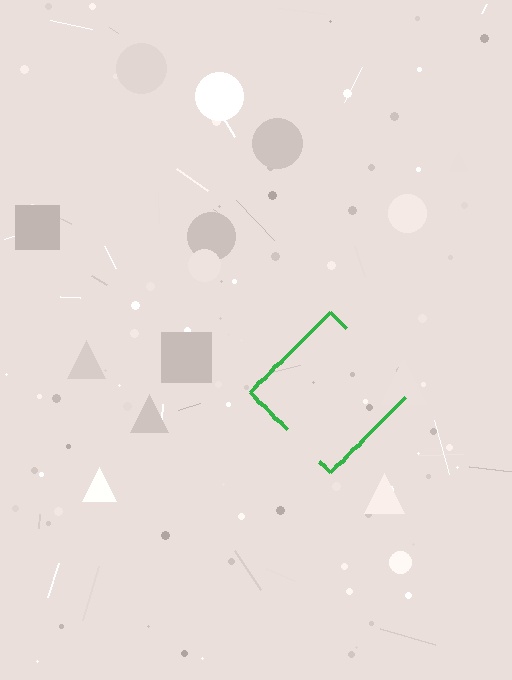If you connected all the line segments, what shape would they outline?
They would outline a diamond.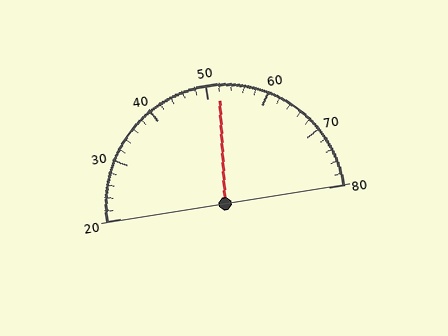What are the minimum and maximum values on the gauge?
The gauge ranges from 20 to 80.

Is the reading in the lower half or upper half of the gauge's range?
The reading is in the upper half of the range (20 to 80).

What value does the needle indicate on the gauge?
The needle indicates approximately 52.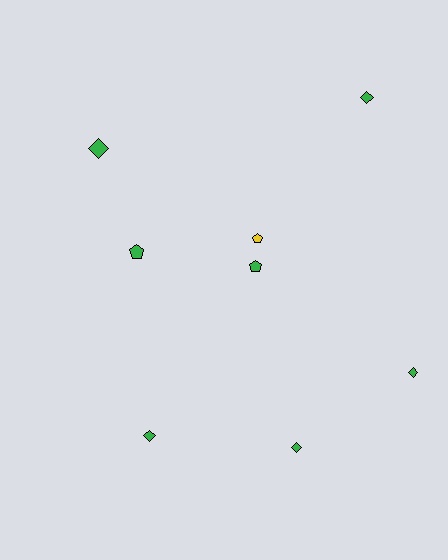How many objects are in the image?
There are 8 objects.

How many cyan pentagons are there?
There are no cyan pentagons.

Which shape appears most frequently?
Diamond, with 5 objects.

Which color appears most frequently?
Green, with 7 objects.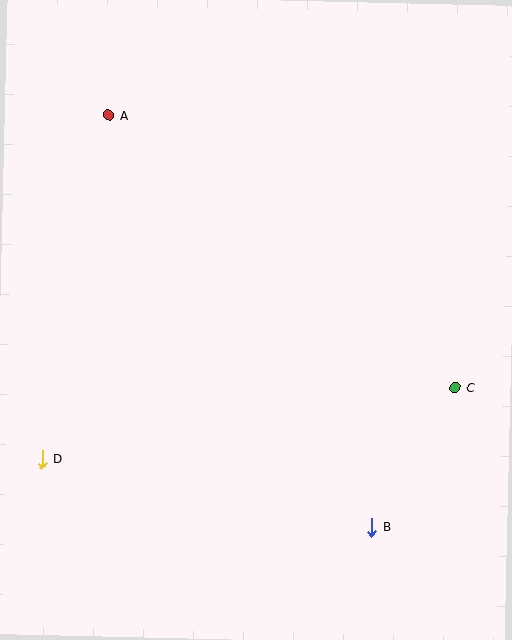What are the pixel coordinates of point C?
Point C is at (455, 388).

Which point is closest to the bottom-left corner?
Point D is closest to the bottom-left corner.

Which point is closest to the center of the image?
Point C at (455, 388) is closest to the center.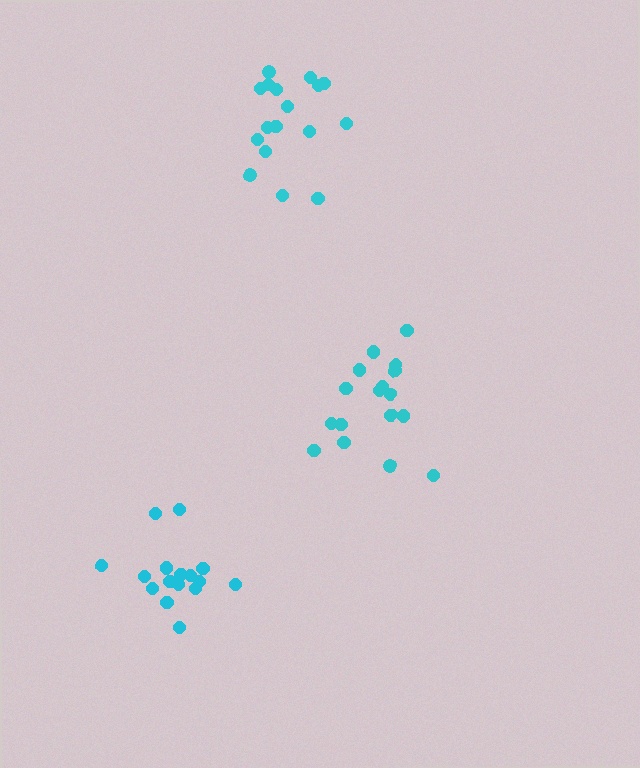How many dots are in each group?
Group 1: 16 dots, Group 2: 17 dots, Group 3: 17 dots (50 total).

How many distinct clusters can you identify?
There are 3 distinct clusters.